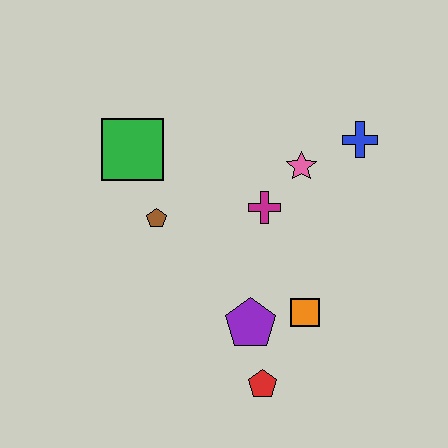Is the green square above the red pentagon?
Yes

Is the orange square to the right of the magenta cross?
Yes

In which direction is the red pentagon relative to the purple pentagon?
The red pentagon is below the purple pentagon.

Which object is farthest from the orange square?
The green square is farthest from the orange square.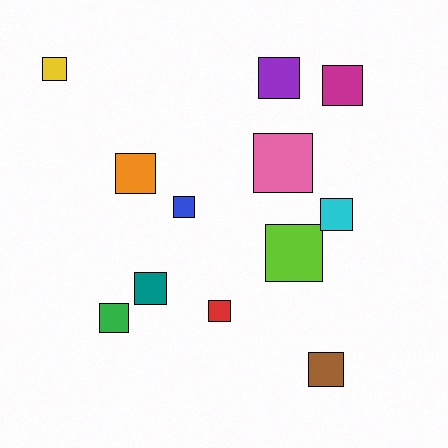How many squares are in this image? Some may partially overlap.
There are 12 squares.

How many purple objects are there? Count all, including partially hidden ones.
There is 1 purple object.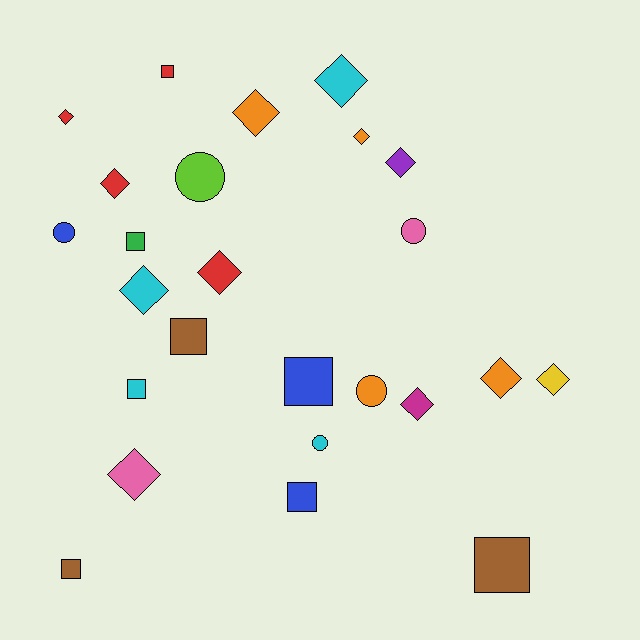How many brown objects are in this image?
There are 3 brown objects.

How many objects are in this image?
There are 25 objects.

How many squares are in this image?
There are 8 squares.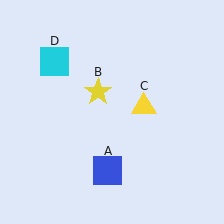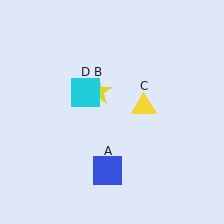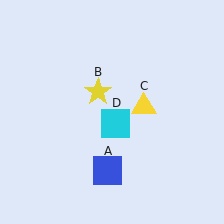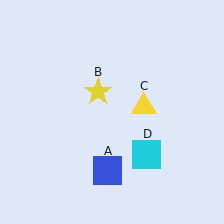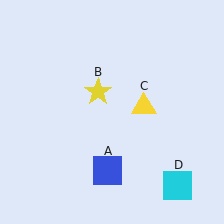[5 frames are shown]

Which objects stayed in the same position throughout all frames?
Blue square (object A) and yellow star (object B) and yellow triangle (object C) remained stationary.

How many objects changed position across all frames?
1 object changed position: cyan square (object D).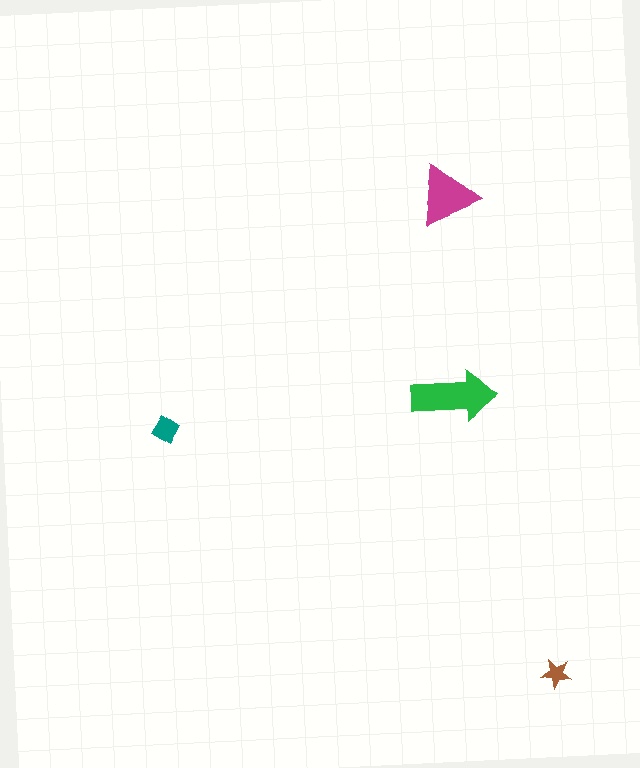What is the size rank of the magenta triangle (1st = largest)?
2nd.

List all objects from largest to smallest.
The green arrow, the magenta triangle, the teal diamond, the brown star.